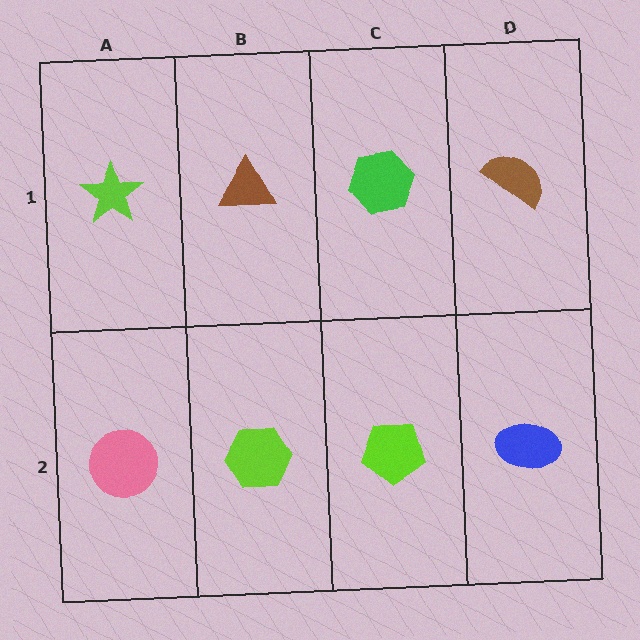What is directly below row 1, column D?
A blue ellipse.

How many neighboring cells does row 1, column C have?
3.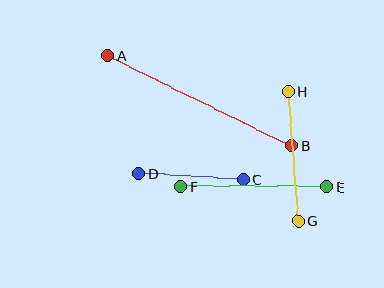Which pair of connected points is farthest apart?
Points A and B are farthest apart.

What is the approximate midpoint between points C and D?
The midpoint is at approximately (191, 177) pixels.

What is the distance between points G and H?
The distance is approximately 129 pixels.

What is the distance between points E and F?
The distance is approximately 146 pixels.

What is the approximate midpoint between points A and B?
The midpoint is at approximately (200, 101) pixels.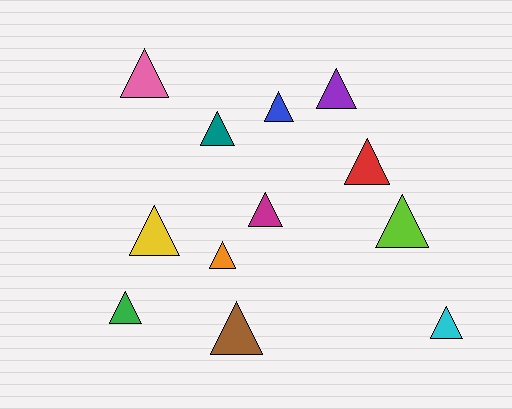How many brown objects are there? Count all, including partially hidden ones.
There is 1 brown object.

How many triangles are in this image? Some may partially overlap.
There are 12 triangles.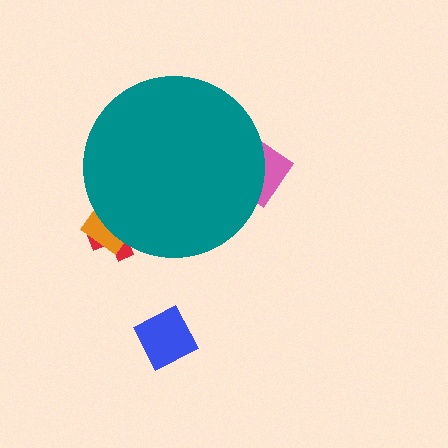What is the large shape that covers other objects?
A teal circle.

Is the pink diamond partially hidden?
Yes, the pink diamond is partially hidden behind the teal circle.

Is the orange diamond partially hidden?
Yes, the orange diamond is partially hidden behind the teal circle.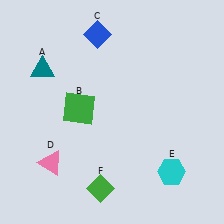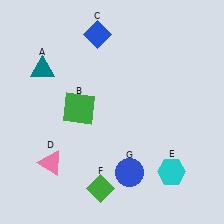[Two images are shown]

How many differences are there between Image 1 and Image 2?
There is 1 difference between the two images.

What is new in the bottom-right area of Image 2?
A blue circle (G) was added in the bottom-right area of Image 2.